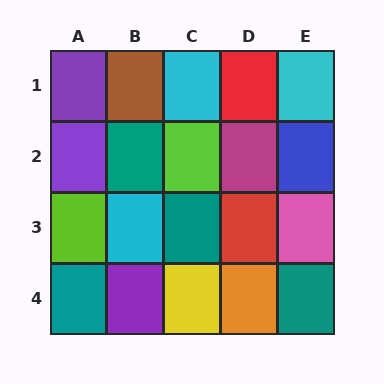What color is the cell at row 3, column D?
Red.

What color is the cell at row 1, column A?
Purple.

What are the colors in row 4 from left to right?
Teal, purple, yellow, orange, teal.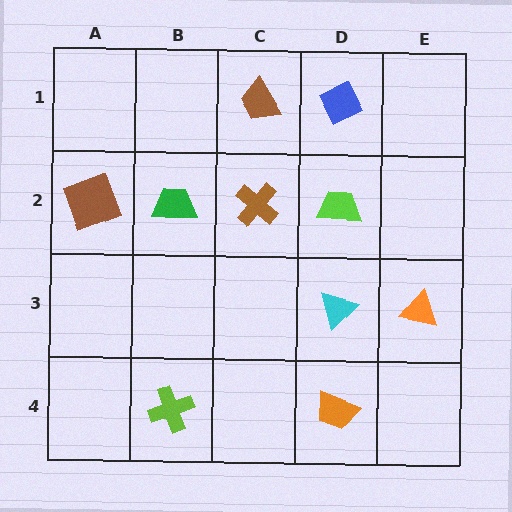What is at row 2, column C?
A brown cross.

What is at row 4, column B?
A lime cross.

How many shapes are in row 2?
4 shapes.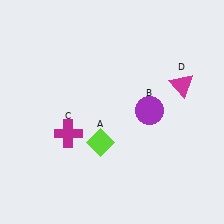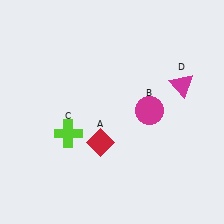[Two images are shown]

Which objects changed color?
A changed from lime to red. B changed from purple to magenta. C changed from magenta to lime.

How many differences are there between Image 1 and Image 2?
There are 3 differences between the two images.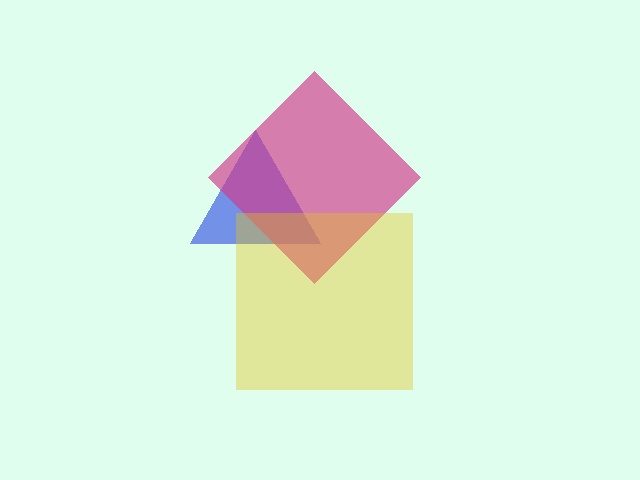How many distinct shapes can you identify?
There are 3 distinct shapes: a blue triangle, a magenta diamond, a yellow square.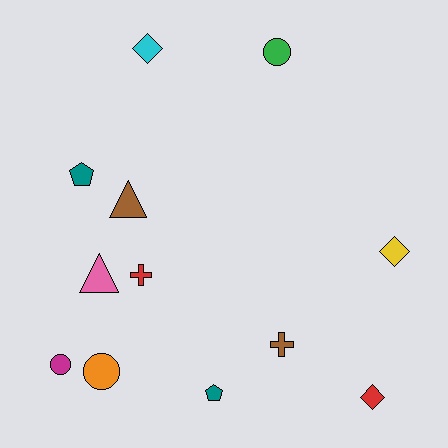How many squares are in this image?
There are no squares.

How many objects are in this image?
There are 12 objects.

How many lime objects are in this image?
There are no lime objects.